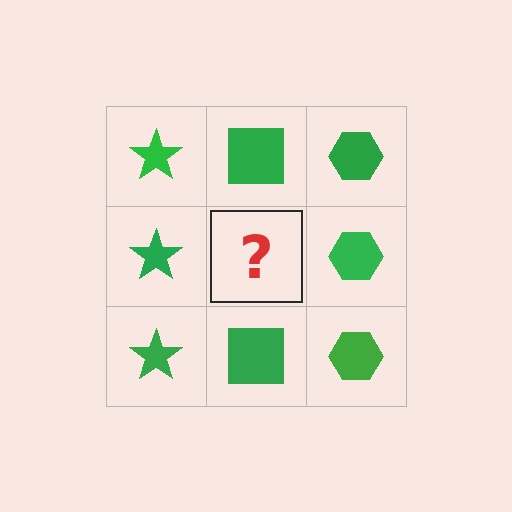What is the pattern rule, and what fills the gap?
The rule is that each column has a consistent shape. The gap should be filled with a green square.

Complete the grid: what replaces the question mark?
The question mark should be replaced with a green square.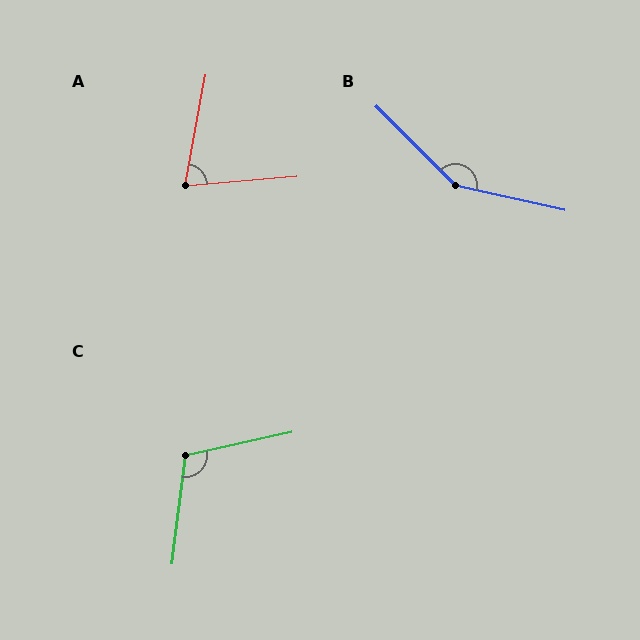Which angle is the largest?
B, at approximately 147 degrees.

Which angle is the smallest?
A, at approximately 75 degrees.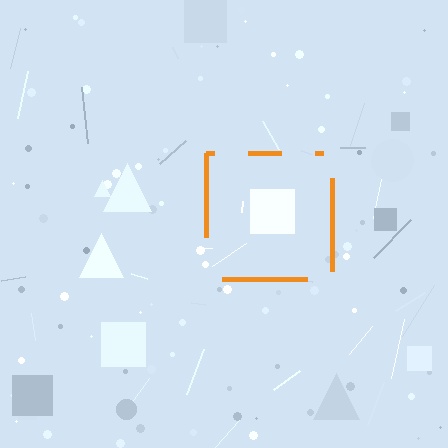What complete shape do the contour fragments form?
The contour fragments form a square.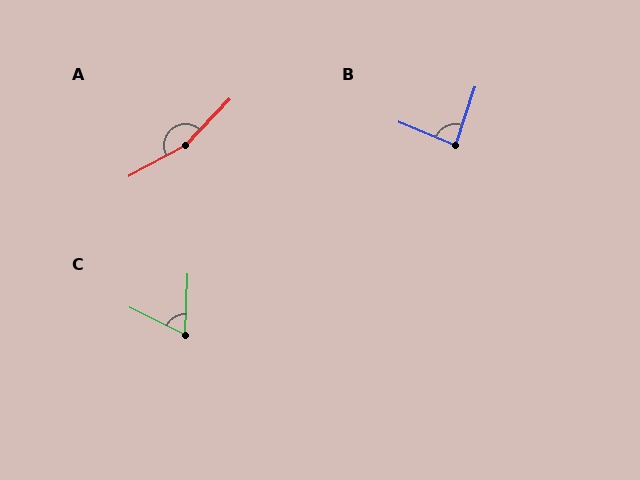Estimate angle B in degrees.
Approximately 86 degrees.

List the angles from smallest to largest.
C (66°), B (86°), A (162°).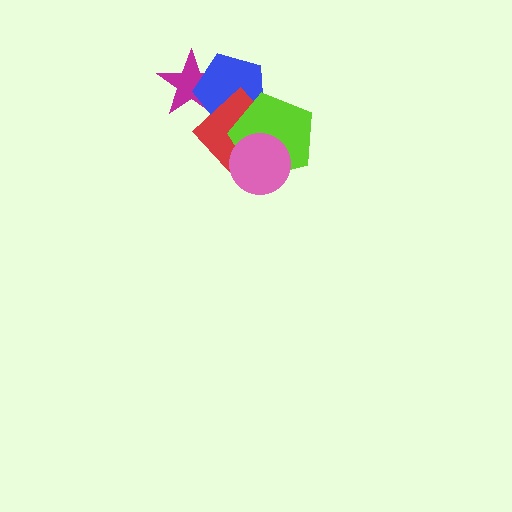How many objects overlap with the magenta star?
2 objects overlap with the magenta star.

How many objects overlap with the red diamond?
4 objects overlap with the red diamond.